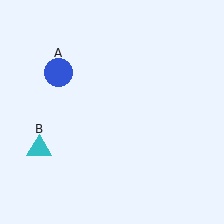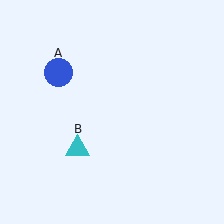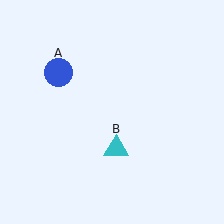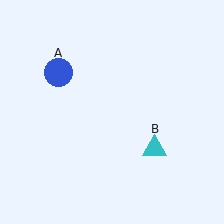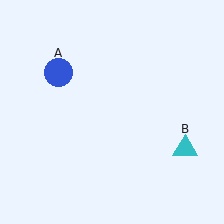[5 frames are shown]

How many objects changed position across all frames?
1 object changed position: cyan triangle (object B).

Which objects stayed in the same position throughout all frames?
Blue circle (object A) remained stationary.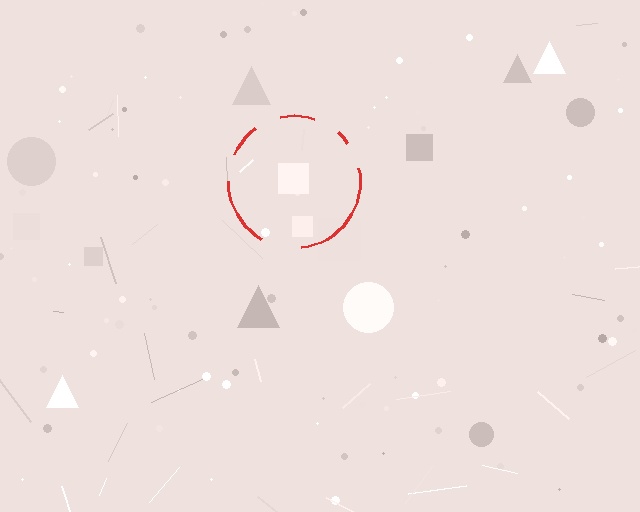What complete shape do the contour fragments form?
The contour fragments form a circle.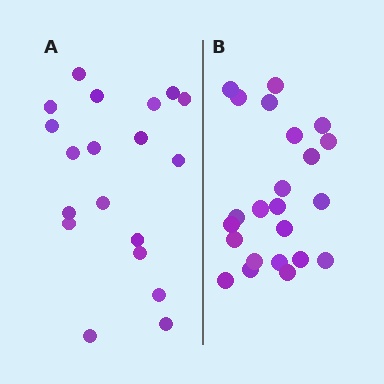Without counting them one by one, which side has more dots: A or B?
Region B (the right region) has more dots.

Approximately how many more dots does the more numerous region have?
Region B has about 4 more dots than region A.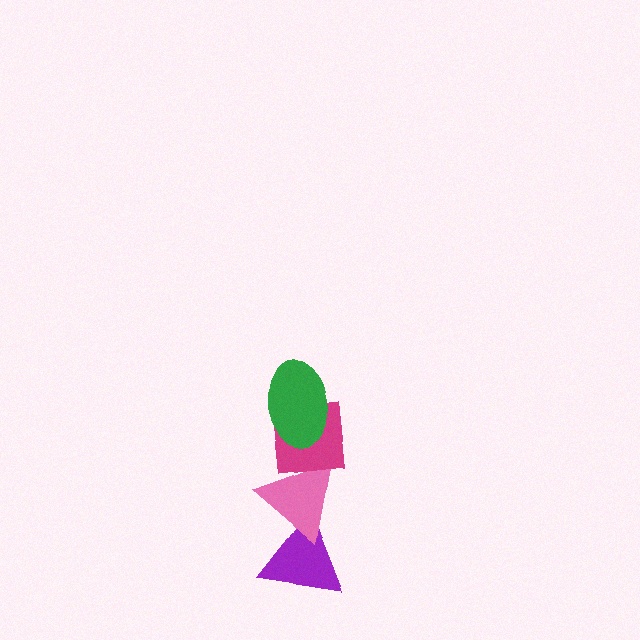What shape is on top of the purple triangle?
The pink triangle is on top of the purple triangle.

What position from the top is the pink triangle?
The pink triangle is 3rd from the top.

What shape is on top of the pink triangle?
The magenta square is on top of the pink triangle.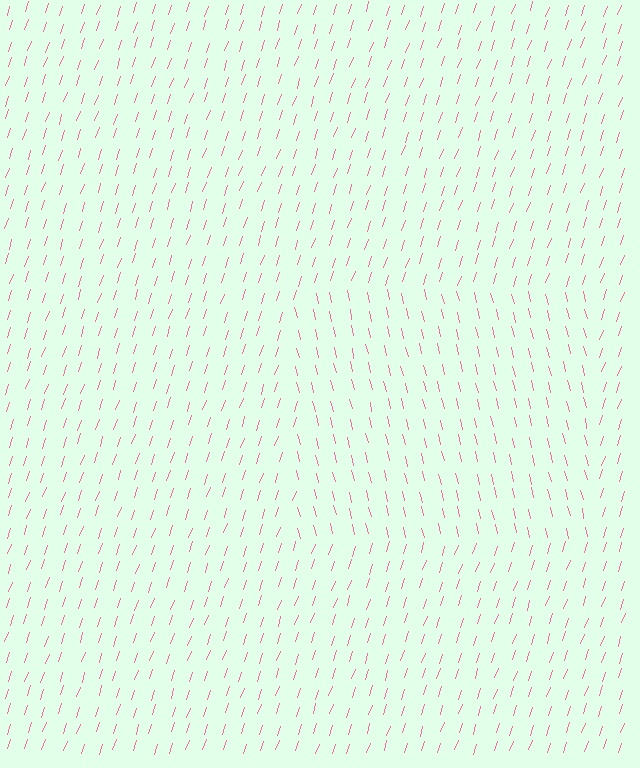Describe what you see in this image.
The image is filled with small pink line segments. A rectangle region in the image has lines oriented differently from the surrounding lines, creating a visible texture boundary.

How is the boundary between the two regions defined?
The boundary is defined purely by a change in line orientation (approximately 32 degrees difference). All lines are the same color and thickness.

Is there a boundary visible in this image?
Yes, there is a texture boundary formed by a change in line orientation.